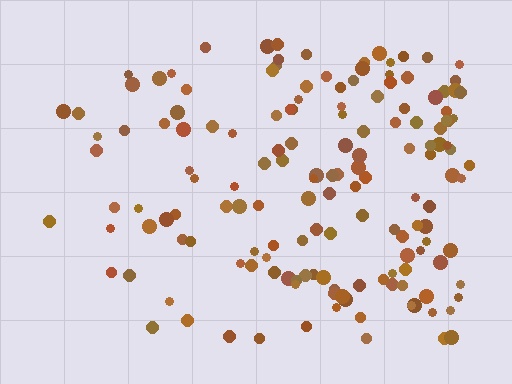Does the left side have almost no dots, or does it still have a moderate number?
Still a moderate number, just noticeably fewer than the right.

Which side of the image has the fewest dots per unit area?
The left.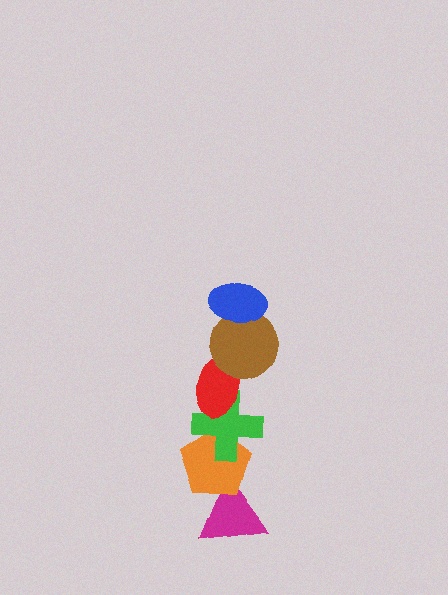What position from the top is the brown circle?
The brown circle is 2nd from the top.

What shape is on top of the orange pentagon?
The green cross is on top of the orange pentagon.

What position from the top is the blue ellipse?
The blue ellipse is 1st from the top.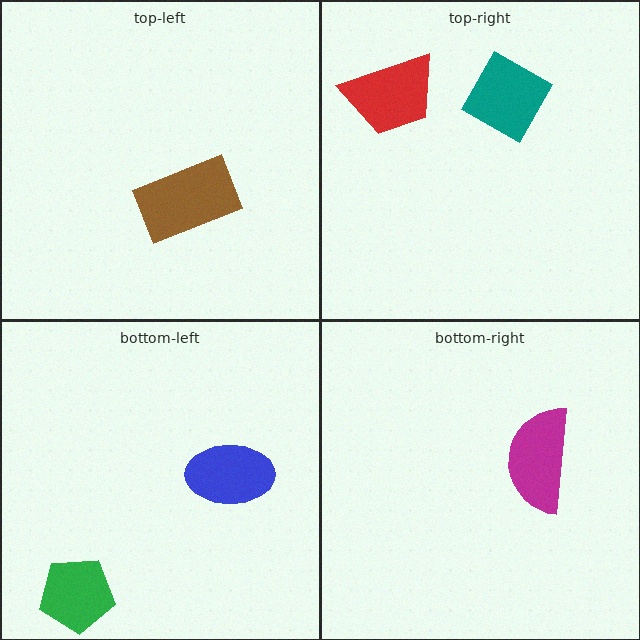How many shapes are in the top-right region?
2.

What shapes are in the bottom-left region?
The blue ellipse, the green pentagon.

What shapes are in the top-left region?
The brown rectangle.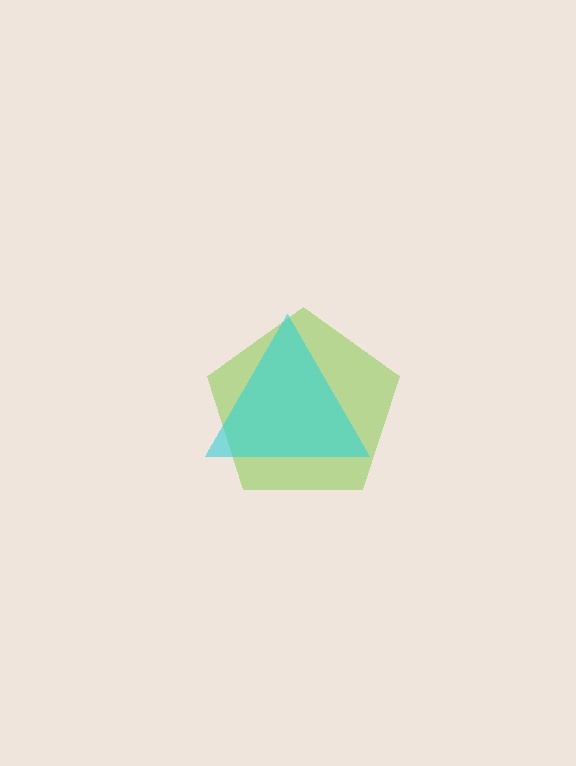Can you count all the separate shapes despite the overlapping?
Yes, there are 2 separate shapes.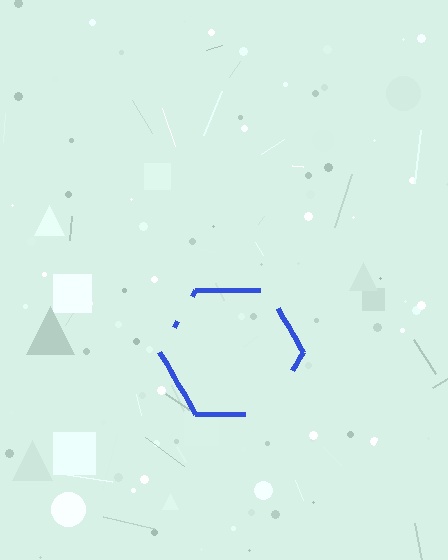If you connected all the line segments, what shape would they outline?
They would outline a hexagon.